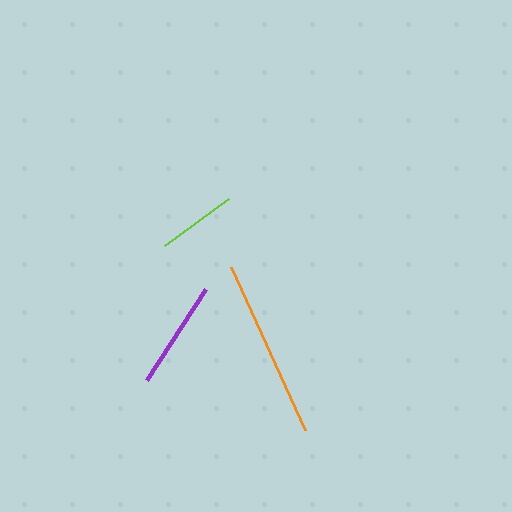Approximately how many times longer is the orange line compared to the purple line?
The orange line is approximately 1.6 times the length of the purple line.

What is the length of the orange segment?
The orange segment is approximately 179 pixels long.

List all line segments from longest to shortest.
From longest to shortest: orange, purple, lime.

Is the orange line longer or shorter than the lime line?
The orange line is longer than the lime line.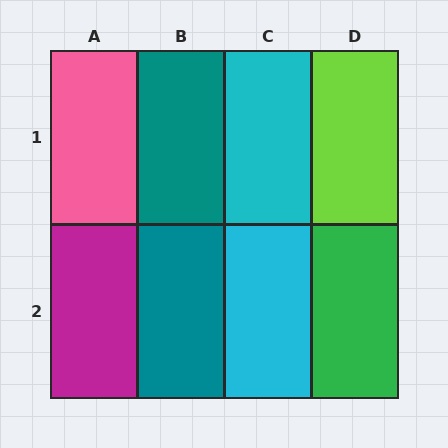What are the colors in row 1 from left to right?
Pink, teal, cyan, lime.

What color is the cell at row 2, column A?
Magenta.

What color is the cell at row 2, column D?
Green.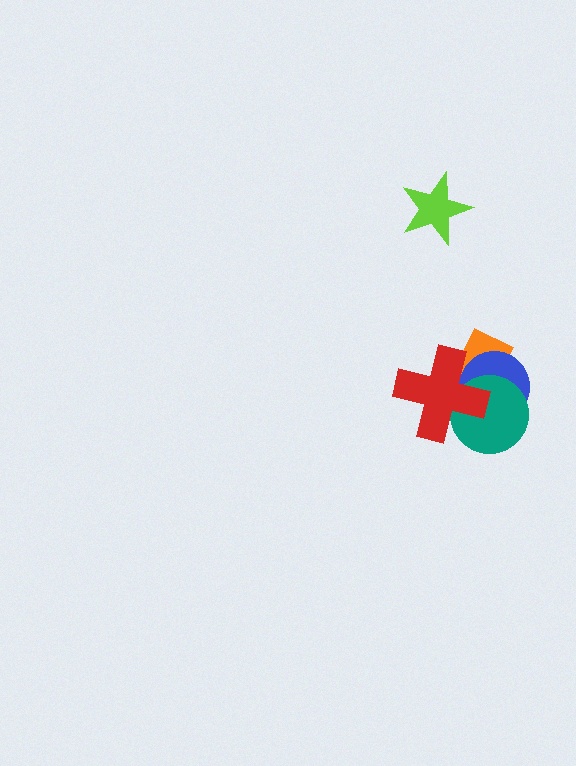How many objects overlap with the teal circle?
3 objects overlap with the teal circle.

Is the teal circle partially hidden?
Yes, it is partially covered by another shape.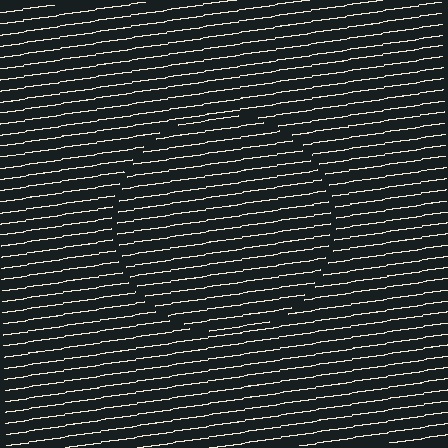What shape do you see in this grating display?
An illusory circle. The interior of the shape contains the same grating, shifted by half a period — the contour is defined by the phase discontinuity where line-ends from the inner and outer gratings abut.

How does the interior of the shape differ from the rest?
The interior of the shape contains the same grating, shifted by half a period — the contour is defined by the phase discontinuity where line-ends from the inner and outer gratings abut.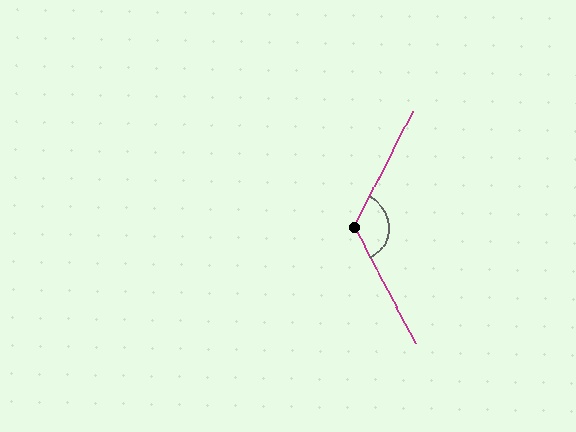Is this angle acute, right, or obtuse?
It is obtuse.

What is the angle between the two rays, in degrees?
Approximately 126 degrees.